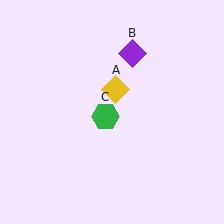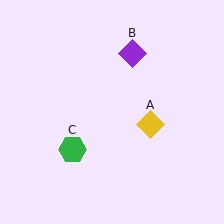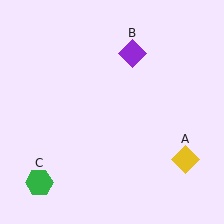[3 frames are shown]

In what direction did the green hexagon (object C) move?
The green hexagon (object C) moved down and to the left.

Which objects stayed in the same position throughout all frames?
Purple diamond (object B) remained stationary.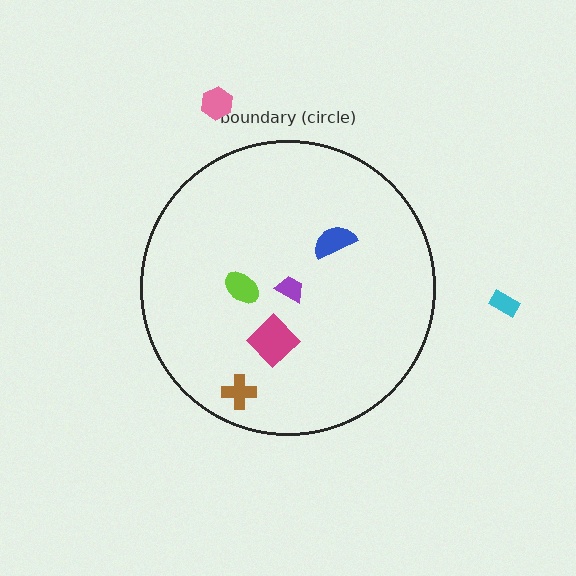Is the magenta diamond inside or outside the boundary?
Inside.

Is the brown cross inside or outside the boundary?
Inside.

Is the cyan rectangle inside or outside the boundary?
Outside.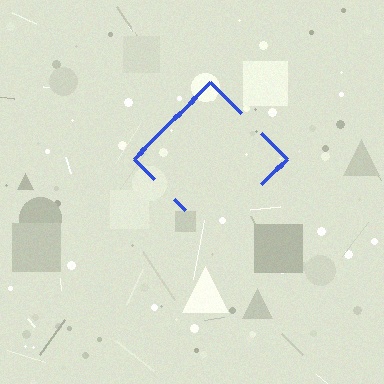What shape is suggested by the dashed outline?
The dashed outline suggests a diamond.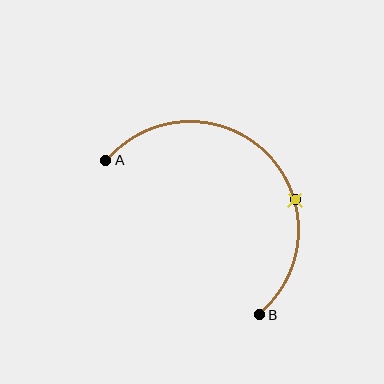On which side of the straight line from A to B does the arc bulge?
The arc bulges above and to the right of the straight line connecting A and B.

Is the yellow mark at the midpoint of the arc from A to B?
No. The yellow mark lies on the arc but is closer to endpoint B. The arc midpoint would be at the point on the curve equidistant along the arc from both A and B.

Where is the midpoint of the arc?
The arc midpoint is the point on the curve farthest from the straight line joining A and B. It sits above and to the right of that line.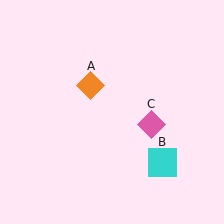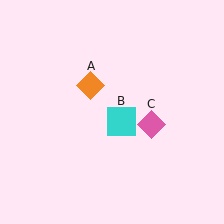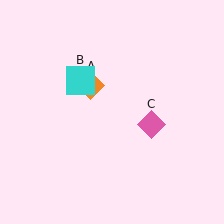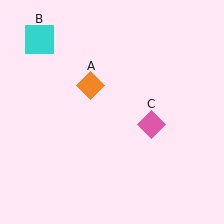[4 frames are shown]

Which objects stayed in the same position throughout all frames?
Orange diamond (object A) and pink diamond (object C) remained stationary.